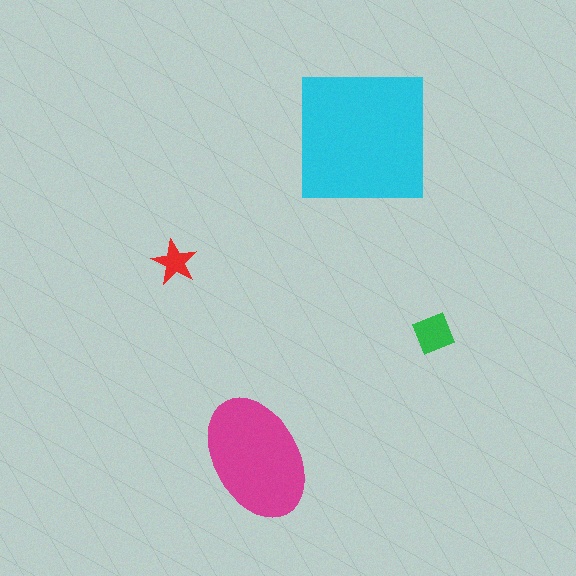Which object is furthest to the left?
The red star is leftmost.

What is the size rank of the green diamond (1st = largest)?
3rd.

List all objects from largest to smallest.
The cyan square, the magenta ellipse, the green diamond, the red star.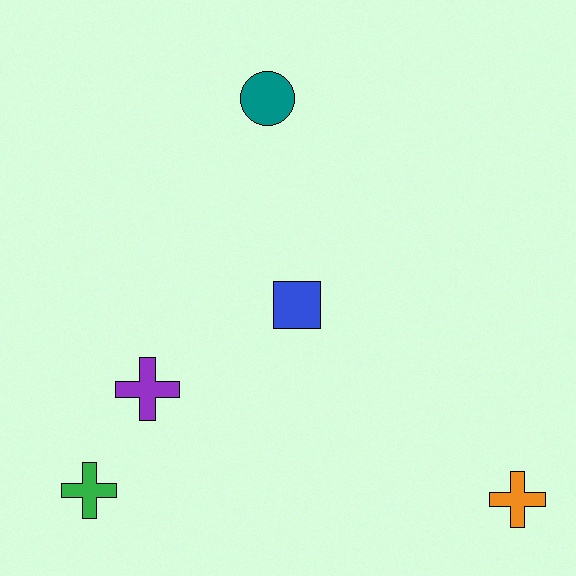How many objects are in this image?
There are 5 objects.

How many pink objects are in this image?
There are no pink objects.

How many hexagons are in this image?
There are no hexagons.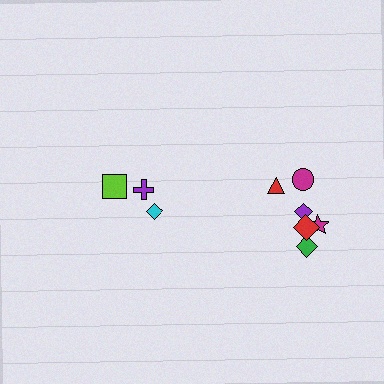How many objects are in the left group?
There are 3 objects.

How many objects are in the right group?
There are 6 objects.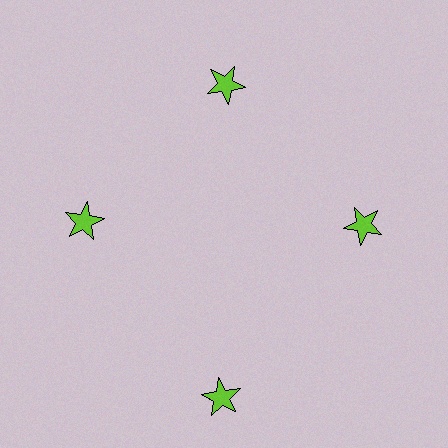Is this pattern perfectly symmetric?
No. The 4 lime stars are arranged in a ring, but one element near the 6 o'clock position is pushed outward from the center, breaking the 4-fold rotational symmetry.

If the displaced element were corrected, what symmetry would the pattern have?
It would have 4-fold rotational symmetry — the pattern would map onto itself every 90 degrees.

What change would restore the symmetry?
The symmetry would be restored by moving it inward, back onto the ring so that all 4 stars sit at equal angles and equal distance from the center.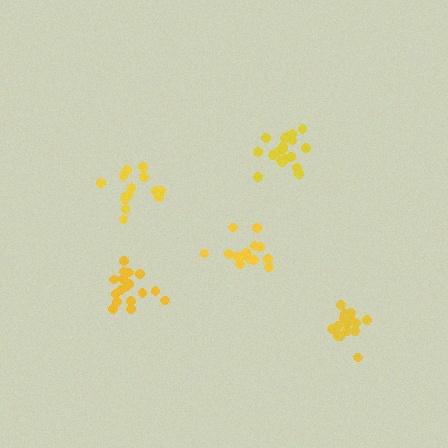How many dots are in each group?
Group 1: 14 dots, Group 2: 18 dots, Group 3: 14 dots, Group 4: 15 dots, Group 5: 19 dots (80 total).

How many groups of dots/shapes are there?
There are 5 groups.